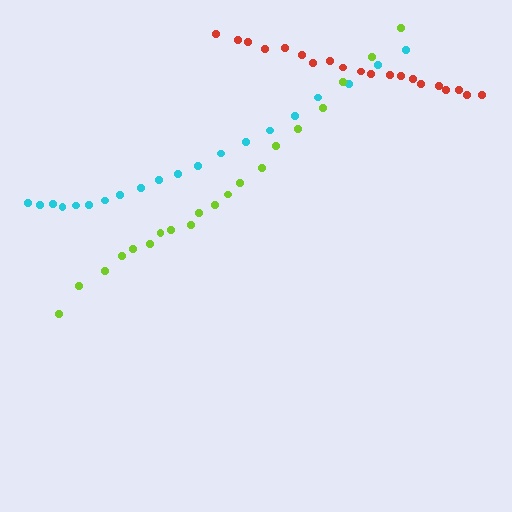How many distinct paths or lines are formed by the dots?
There are 3 distinct paths.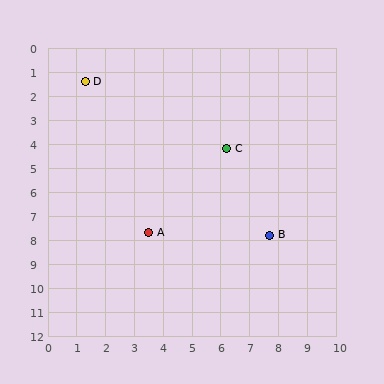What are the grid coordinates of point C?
Point C is at approximately (6.2, 4.2).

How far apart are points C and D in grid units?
Points C and D are about 5.6 grid units apart.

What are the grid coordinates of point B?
Point B is at approximately (7.7, 7.8).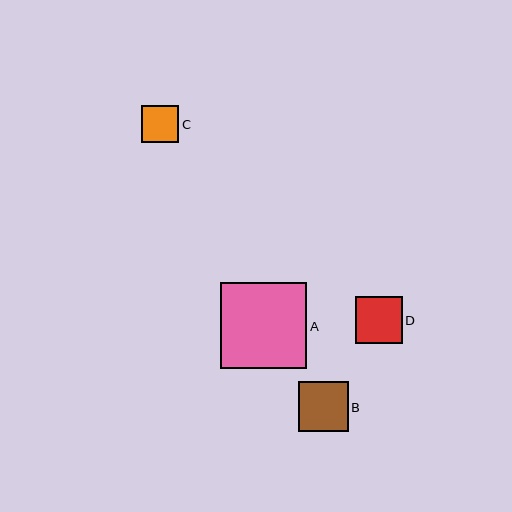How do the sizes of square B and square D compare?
Square B and square D are approximately the same size.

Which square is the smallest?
Square C is the smallest with a size of approximately 37 pixels.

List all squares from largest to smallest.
From largest to smallest: A, B, D, C.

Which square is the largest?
Square A is the largest with a size of approximately 86 pixels.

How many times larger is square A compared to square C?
Square A is approximately 2.3 times the size of square C.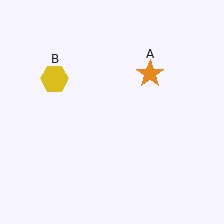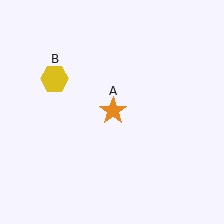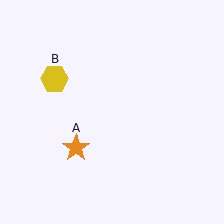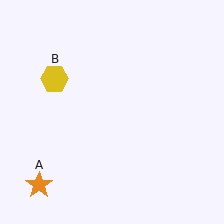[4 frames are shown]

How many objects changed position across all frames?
1 object changed position: orange star (object A).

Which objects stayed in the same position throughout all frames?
Yellow hexagon (object B) remained stationary.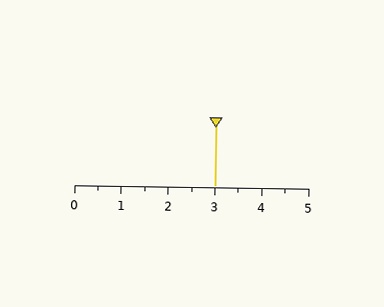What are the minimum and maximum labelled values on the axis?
The axis runs from 0 to 5.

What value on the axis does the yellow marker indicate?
The marker indicates approximately 3.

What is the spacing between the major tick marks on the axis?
The major ticks are spaced 1 apart.